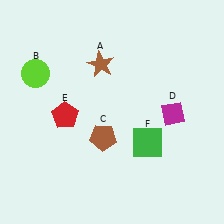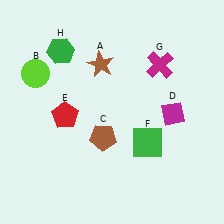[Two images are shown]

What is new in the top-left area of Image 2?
A green hexagon (H) was added in the top-left area of Image 2.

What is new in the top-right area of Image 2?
A magenta cross (G) was added in the top-right area of Image 2.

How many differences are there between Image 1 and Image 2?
There are 2 differences between the two images.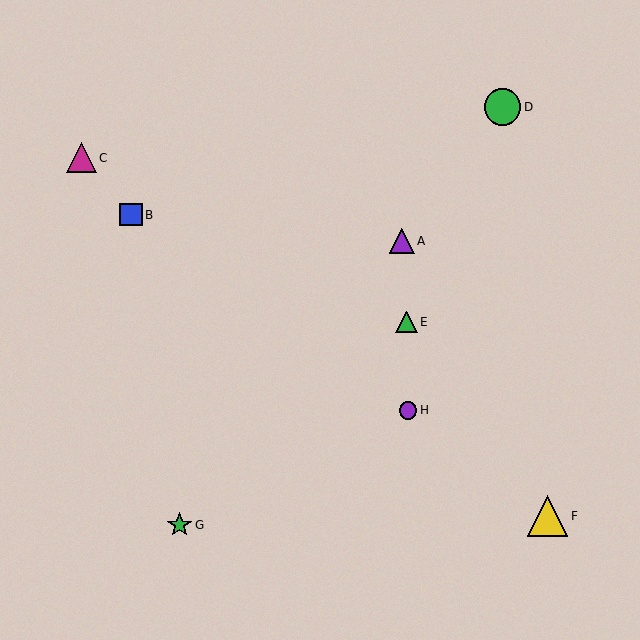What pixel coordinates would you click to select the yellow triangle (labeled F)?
Click at (547, 516) to select the yellow triangle F.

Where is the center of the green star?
The center of the green star is at (180, 525).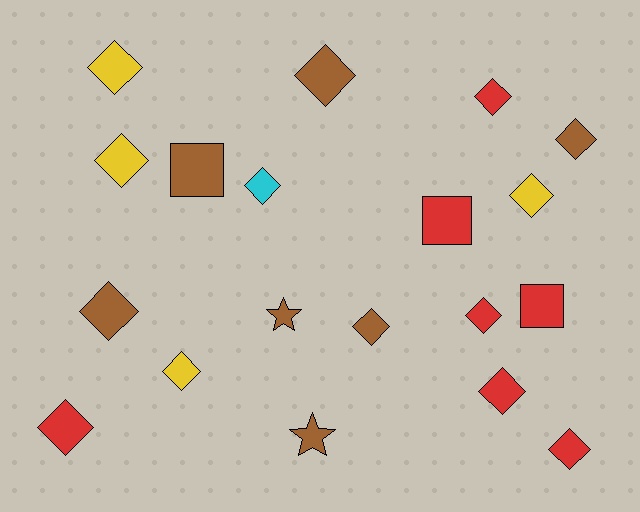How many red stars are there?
There are no red stars.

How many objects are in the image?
There are 19 objects.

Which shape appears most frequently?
Diamond, with 14 objects.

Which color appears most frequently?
Brown, with 7 objects.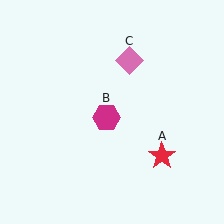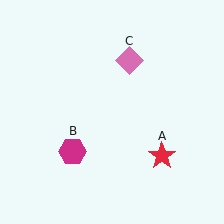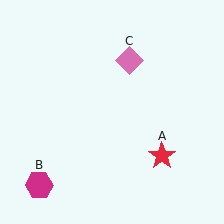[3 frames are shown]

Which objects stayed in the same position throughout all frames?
Red star (object A) and pink diamond (object C) remained stationary.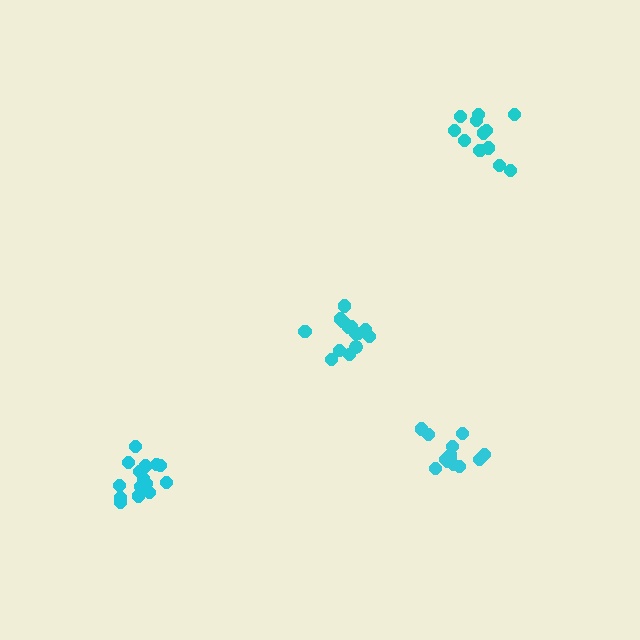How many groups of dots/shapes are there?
There are 4 groups.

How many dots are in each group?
Group 1: 15 dots, Group 2: 14 dots, Group 3: 13 dots, Group 4: 12 dots (54 total).